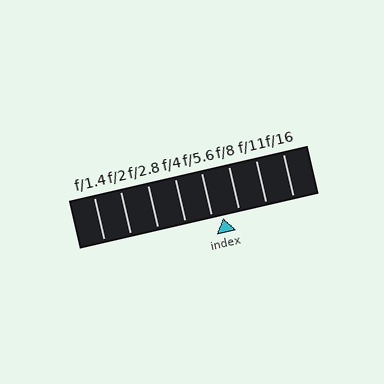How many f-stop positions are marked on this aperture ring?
There are 8 f-stop positions marked.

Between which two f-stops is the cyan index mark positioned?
The index mark is between f/5.6 and f/8.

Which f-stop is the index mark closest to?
The index mark is closest to f/5.6.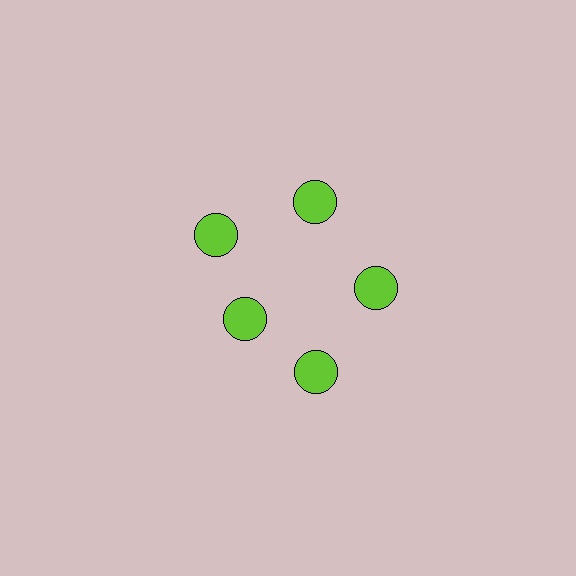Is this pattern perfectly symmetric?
No. The 5 lime circles are arranged in a ring, but one element near the 8 o'clock position is pulled inward toward the center, breaking the 5-fold rotational symmetry.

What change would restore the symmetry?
The symmetry would be restored by moving it outward, back onto the ring so that all 5 circles sit at equal angles and equal distance from the center.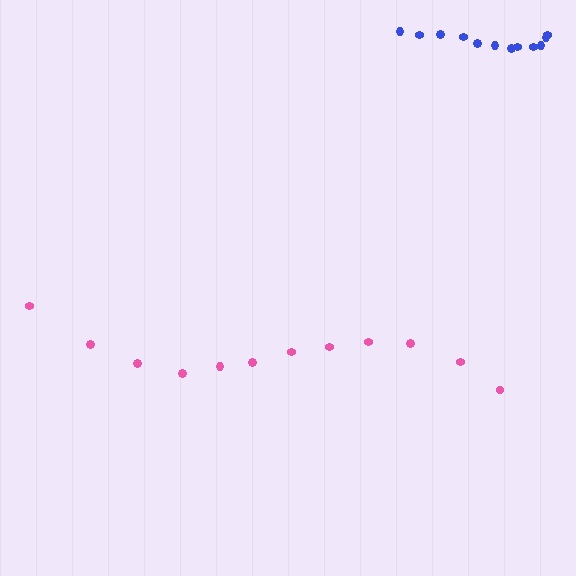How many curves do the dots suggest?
There are 2 distinct paths.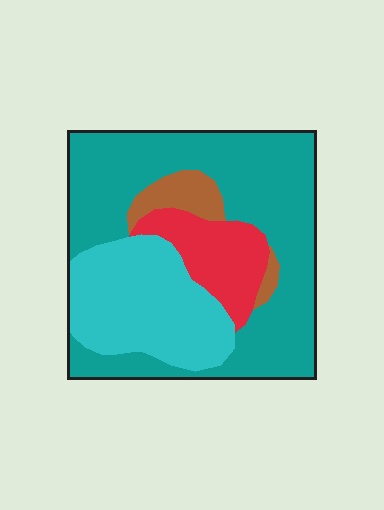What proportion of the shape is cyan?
Cyan takes up between a sixth and a third of the shape.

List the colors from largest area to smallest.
From largest to smallest: teal, cyan, red, brown.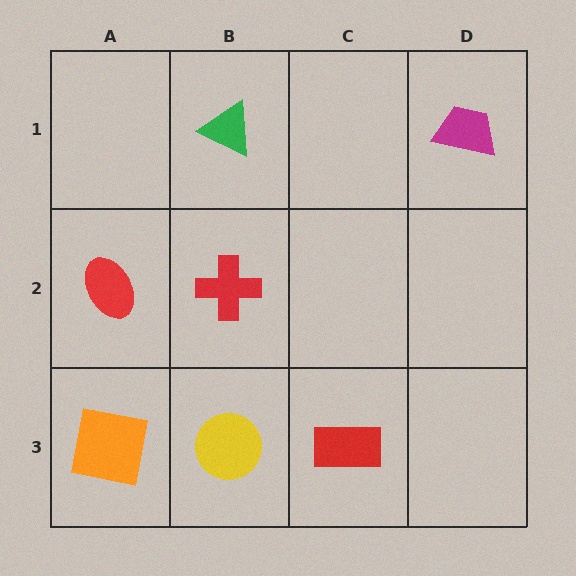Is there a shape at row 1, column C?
No, that cell is empty.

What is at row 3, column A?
An orange square.